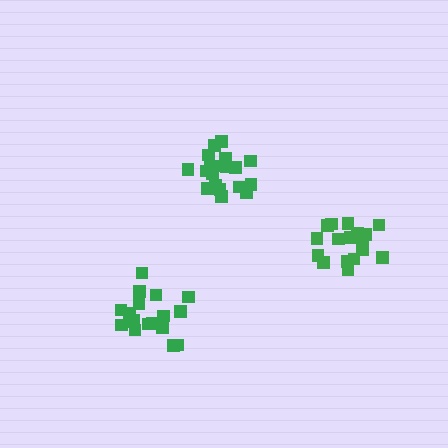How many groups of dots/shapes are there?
There are 3 groups.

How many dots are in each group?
Group 1: 19 dots, Group 2: 17 dots, Group 3: 18 dots (54 total).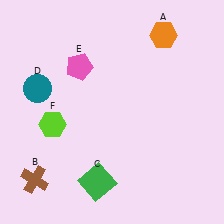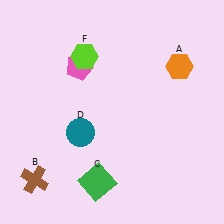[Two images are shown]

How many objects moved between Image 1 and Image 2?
3 objects moved between the two images.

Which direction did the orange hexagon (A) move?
The orange hexagon (A) moved down.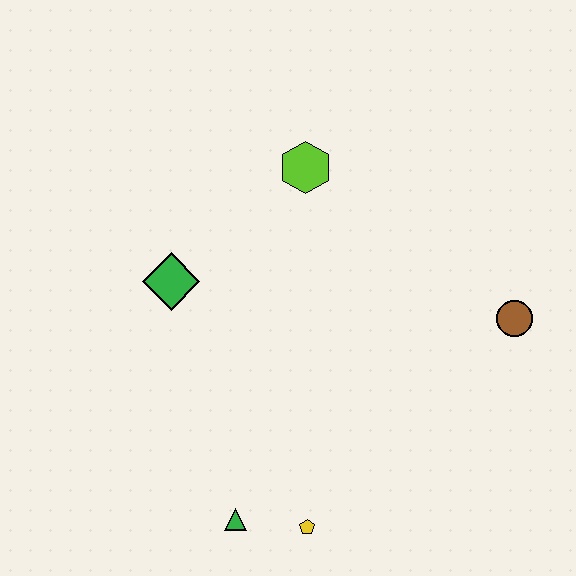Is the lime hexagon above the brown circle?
Yes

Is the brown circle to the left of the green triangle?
No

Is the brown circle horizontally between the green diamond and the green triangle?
No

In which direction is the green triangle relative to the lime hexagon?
The green triangle is below the lime hexagon.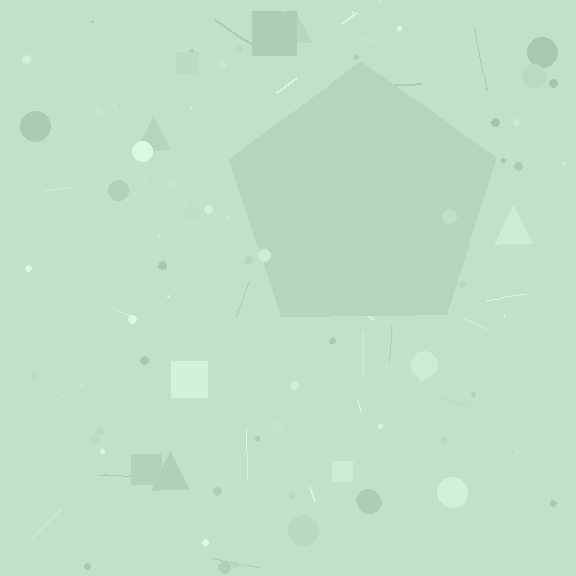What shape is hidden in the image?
A pentagon is hidden in the image.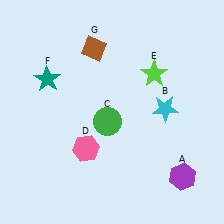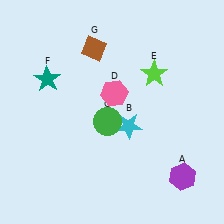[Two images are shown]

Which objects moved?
The objects that moved are: the cyan star (B), the pink hexagon (D).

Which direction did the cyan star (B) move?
The cyan star (B) moved left.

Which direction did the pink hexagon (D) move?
The pink hexagon (D) moved up.